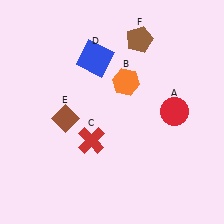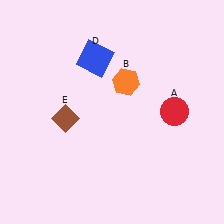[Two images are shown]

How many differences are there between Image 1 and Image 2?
There are 2 differences between the two images.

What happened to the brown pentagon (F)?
The brown pentagon (F) was removed in Image 2. It was in the top-right area of Image 1.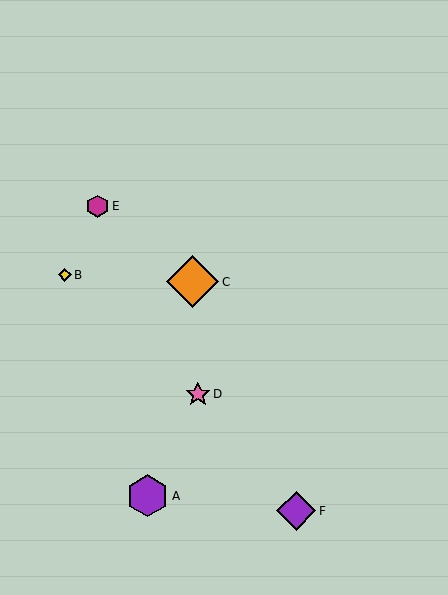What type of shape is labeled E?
Shape E is a magenta hexagon.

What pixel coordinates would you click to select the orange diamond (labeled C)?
Click at (193, 282) to select the orange diamond C.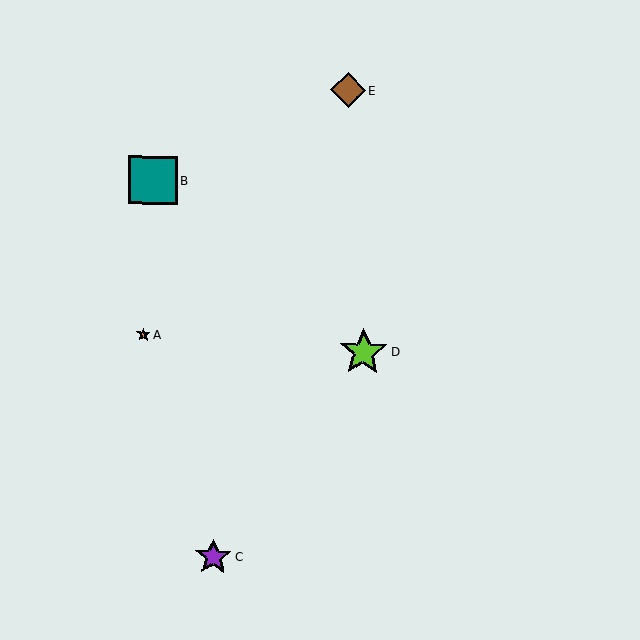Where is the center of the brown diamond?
The center of the brown diamond is at (348, 90).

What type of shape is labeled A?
Shape A is an orange star.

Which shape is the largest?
The lime star (labeled D) is the largest.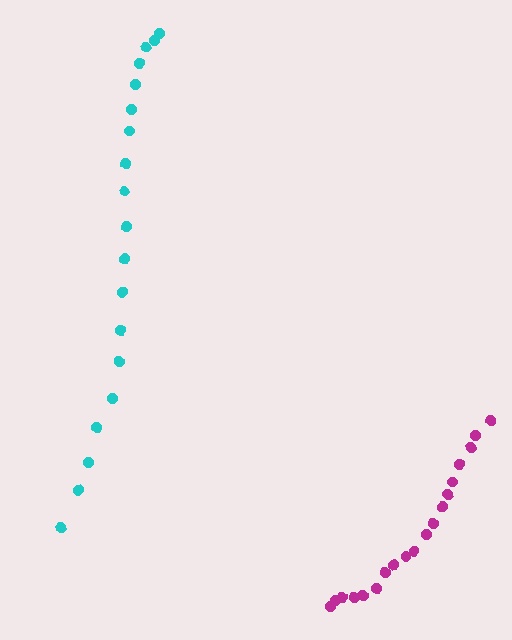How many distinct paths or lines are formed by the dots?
There are 2 distinct paths.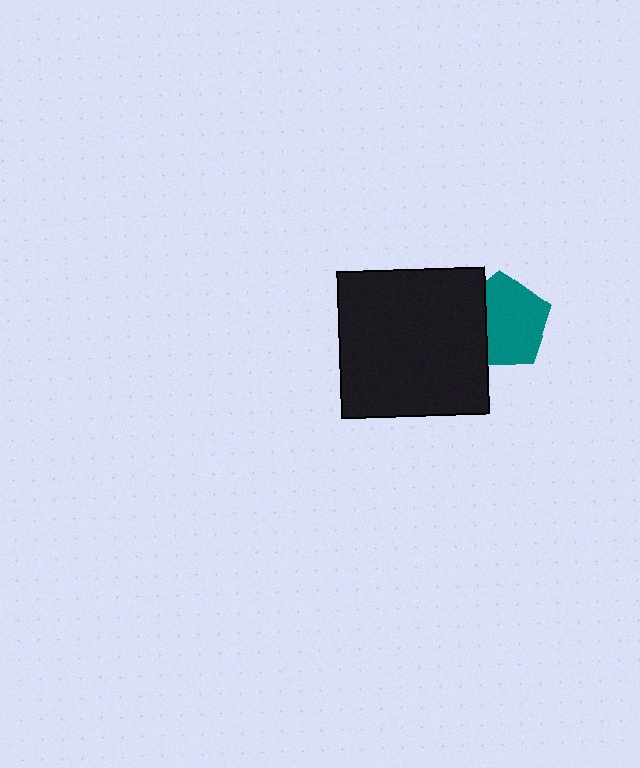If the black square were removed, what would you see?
You would see the complete teal pentagon.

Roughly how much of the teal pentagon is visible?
Most of it is visible (roughly 70%).